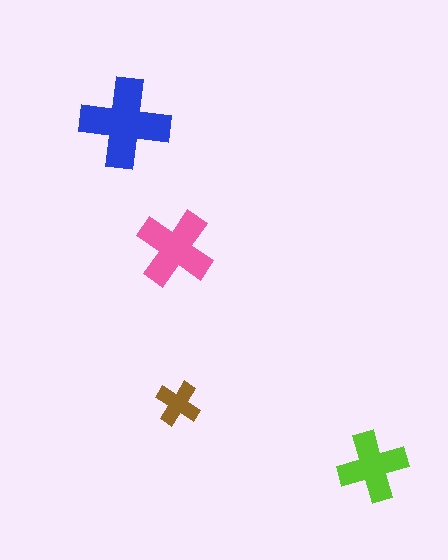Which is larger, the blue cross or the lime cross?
The blue one.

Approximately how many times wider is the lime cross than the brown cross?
About 1.5 times wider.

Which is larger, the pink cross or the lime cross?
The pink one.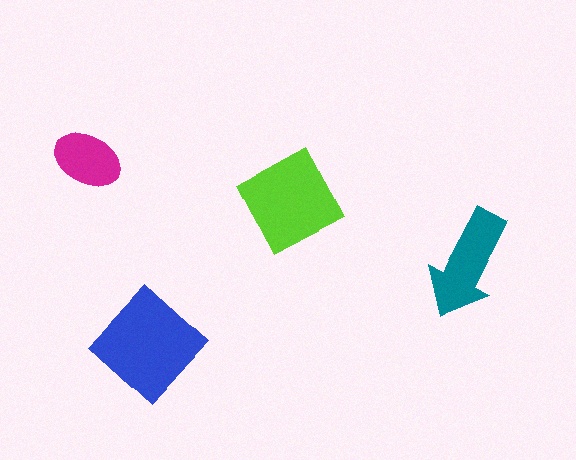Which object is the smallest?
The magenta ellipse.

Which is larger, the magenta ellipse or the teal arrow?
The teal arrow.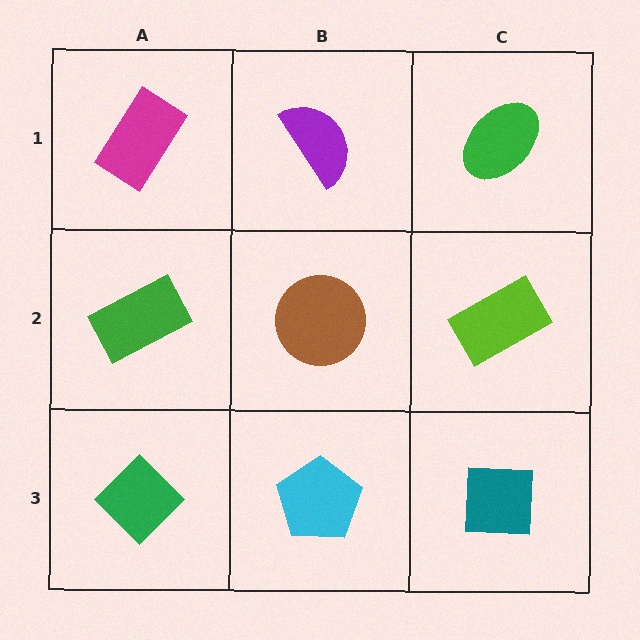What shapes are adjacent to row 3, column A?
A green rectangle (row 2, column A), a cyan pentagon (row 3, column B).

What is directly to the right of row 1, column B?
A green ellipse.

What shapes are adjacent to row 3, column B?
A brown circle (row 2, column B), a green diamond (row 3, column A), a teal square (row 3, column C).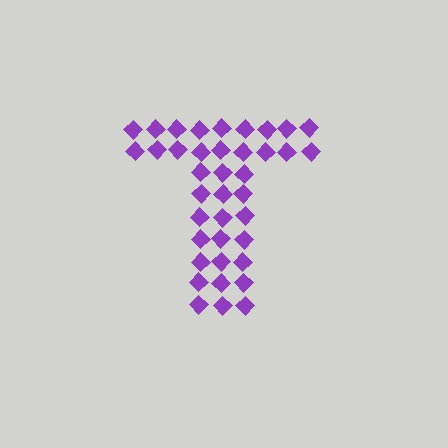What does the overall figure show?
The overall figure shows the letter T.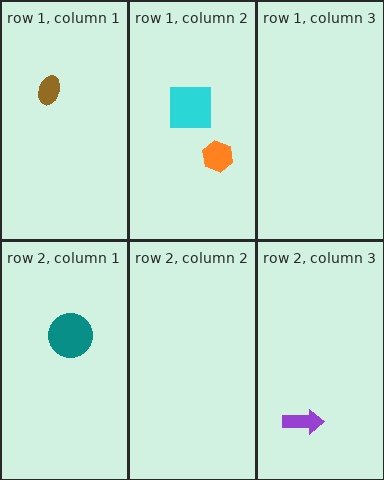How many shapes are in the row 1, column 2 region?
2.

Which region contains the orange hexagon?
The row 1, column 2 region.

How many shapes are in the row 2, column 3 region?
1.